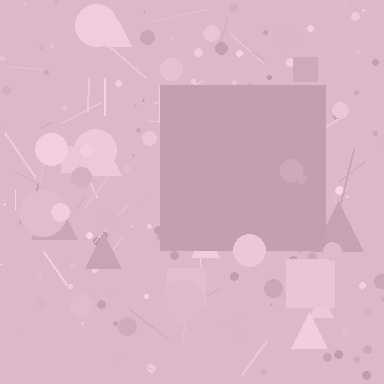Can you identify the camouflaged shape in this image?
The camouflaged shape is a square.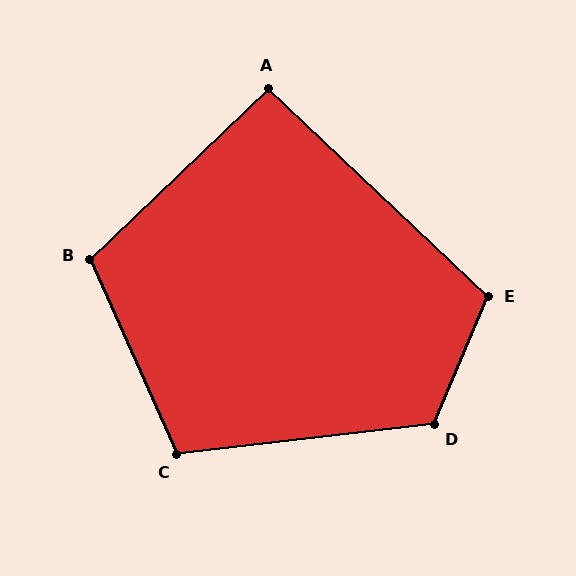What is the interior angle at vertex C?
Approximately 107 degrees (obtuse).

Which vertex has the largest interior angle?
D, at approximately 119 degrees.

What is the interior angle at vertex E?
Approximately 111 degrees (obtuse).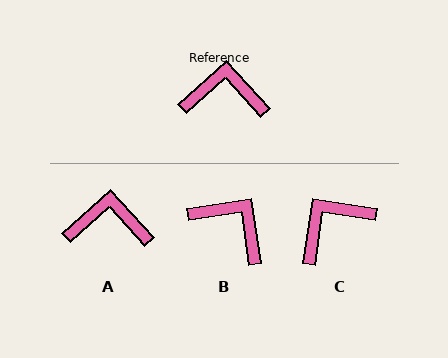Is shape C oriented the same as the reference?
No, it is off by about 39 degrees.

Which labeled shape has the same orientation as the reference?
A.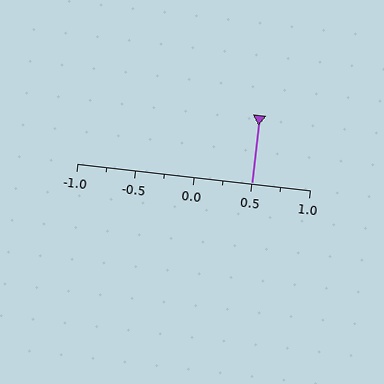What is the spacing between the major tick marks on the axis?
The major ticks are spaced 0.5 apart.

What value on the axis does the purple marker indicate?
The marker indicates approximately 0.5.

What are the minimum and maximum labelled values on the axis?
The axis runs from -1.0 to 1.0.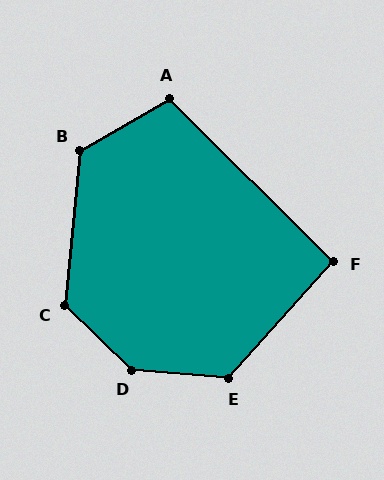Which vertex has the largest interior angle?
D, at approximately 141 degrees.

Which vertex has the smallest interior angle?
F, at approximately 93 degrees.